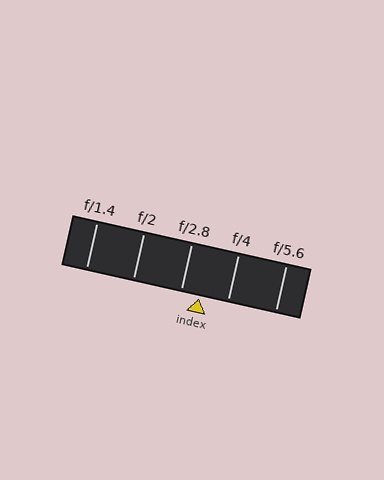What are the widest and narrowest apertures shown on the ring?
The widest aperture shown is f/1.4 and the narrowest is f/5.6.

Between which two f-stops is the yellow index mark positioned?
The index mark is between f/2.8 and f/4.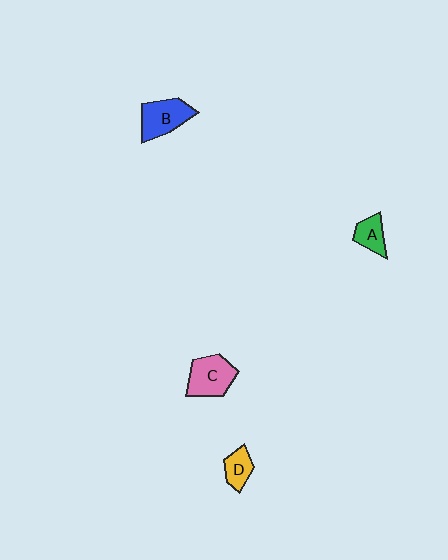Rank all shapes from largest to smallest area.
From largest to smallest: C (pink), B (blue), A (green), D (yellow).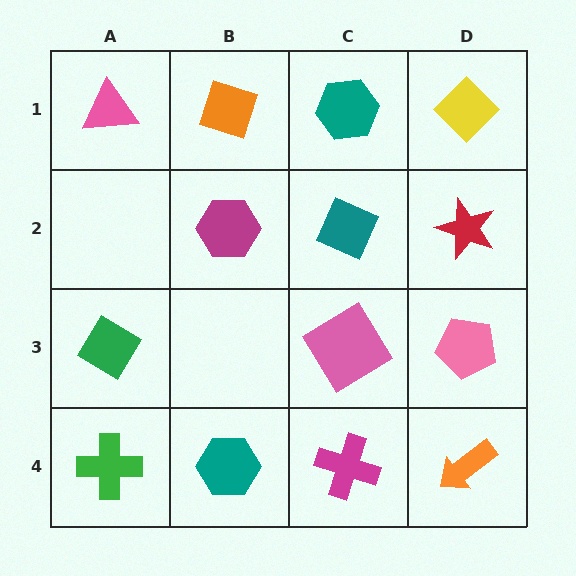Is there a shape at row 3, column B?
No, that cell is empty.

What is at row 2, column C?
A teal diamond.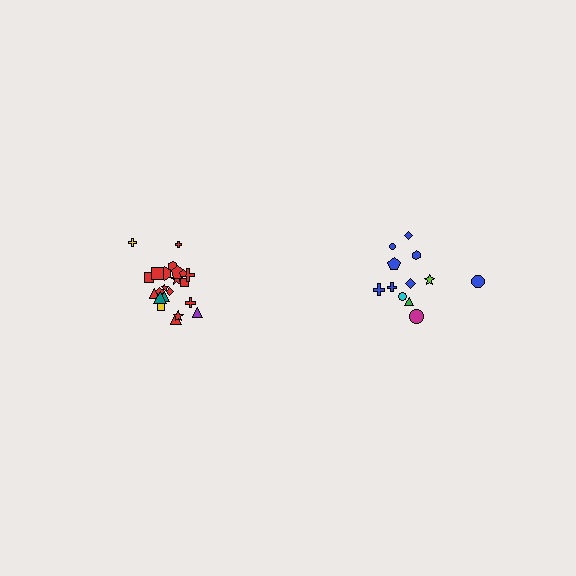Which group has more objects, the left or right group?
The left group.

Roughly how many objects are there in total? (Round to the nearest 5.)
Roughly 35 objects in total.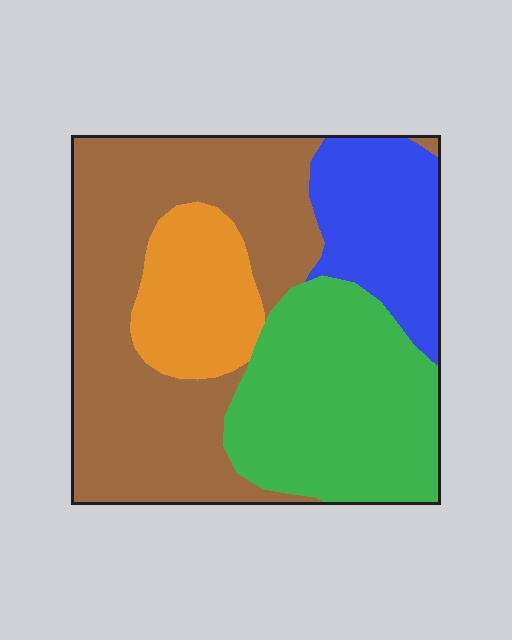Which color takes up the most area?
Brown, at roughly 45%.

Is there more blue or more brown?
Brown.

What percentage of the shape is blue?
Blue takes up about one sixth (1/6) of the shape.